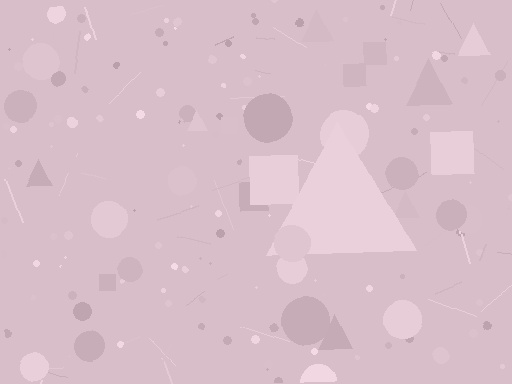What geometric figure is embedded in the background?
A triangle is embedded in the background.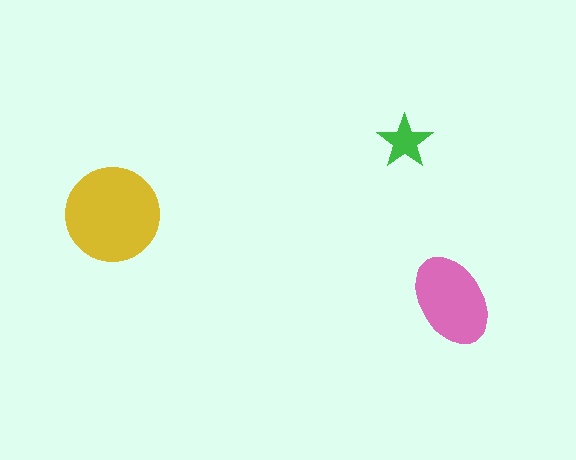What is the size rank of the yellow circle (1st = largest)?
1st.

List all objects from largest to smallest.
The yellow circle, the pink ellipse, the green star.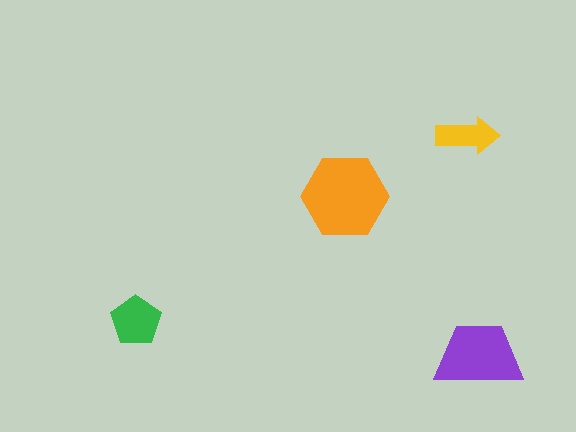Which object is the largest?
The orange hexagon.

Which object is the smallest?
The yellow arrow.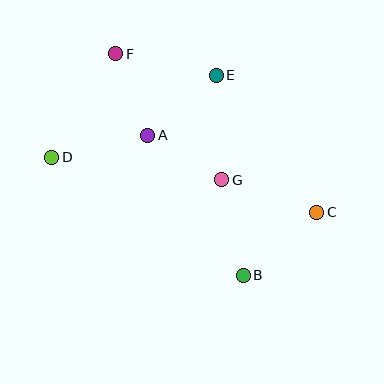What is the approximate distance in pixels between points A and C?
The distance between A and C is approximately 186 pixels.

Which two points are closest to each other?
Points A and G are closest to each other.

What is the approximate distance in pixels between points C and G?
The distance between C and G is approximately 100 pixels.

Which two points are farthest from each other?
Points C and D are farthest from each other.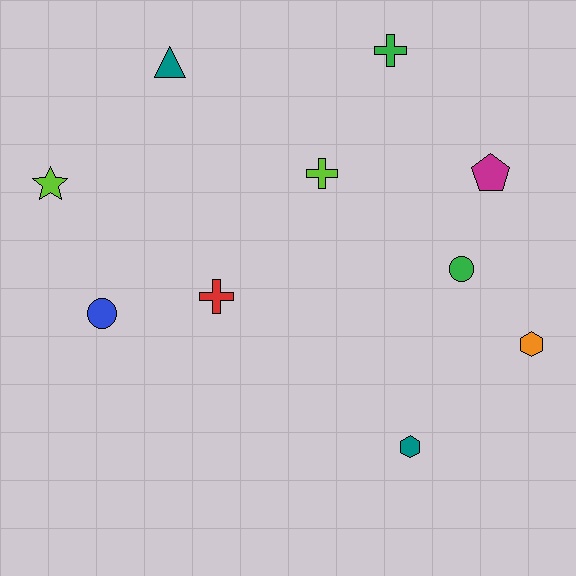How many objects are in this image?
There are 10 objects.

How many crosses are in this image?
There are 3 crosses.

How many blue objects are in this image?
There is 1 blue object.